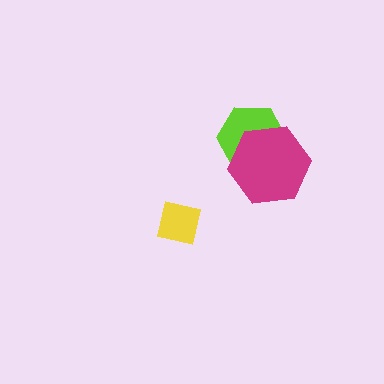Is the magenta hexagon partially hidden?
No, no other shape covers it.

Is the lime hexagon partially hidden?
Yes, it is partially covered by another shape.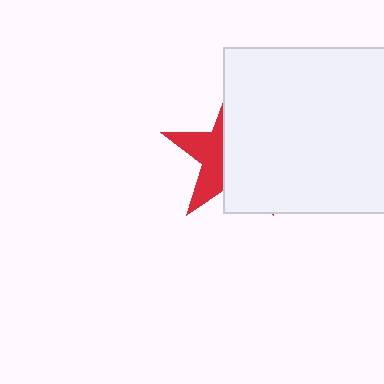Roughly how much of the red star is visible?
A small part of it is visible (roughly 40%).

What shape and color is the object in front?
The object in front is a white square.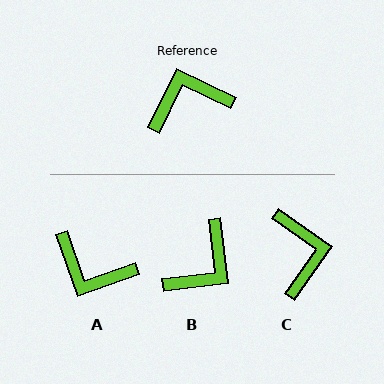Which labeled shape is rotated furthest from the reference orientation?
B, about 147 degrees away.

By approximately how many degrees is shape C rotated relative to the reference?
Approximately 100 degrees clockwise.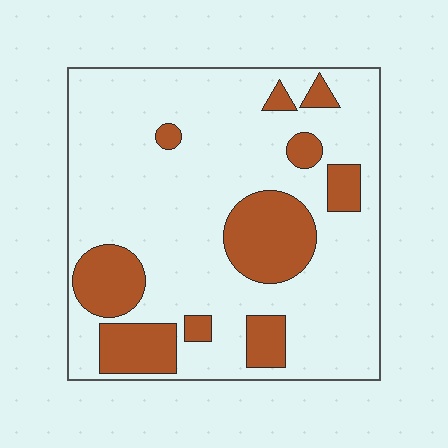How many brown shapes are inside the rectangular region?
10.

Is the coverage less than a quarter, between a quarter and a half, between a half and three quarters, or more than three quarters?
Less than a quarter.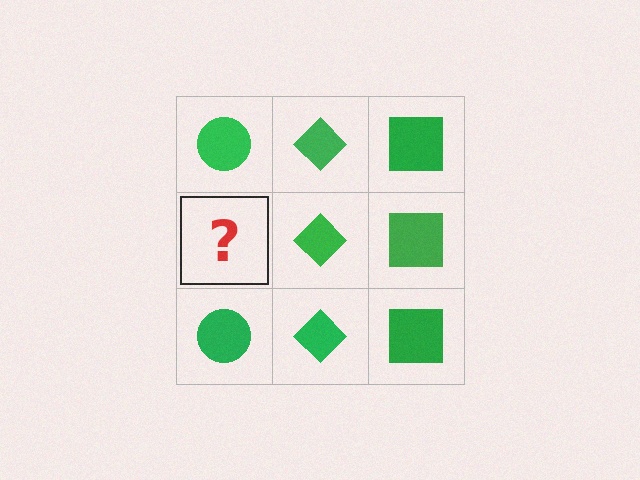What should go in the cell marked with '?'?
The missing cell should contain a green circle.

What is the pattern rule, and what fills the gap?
The rule is that each column has a consistent shape. The gap should be filled with a green circle.